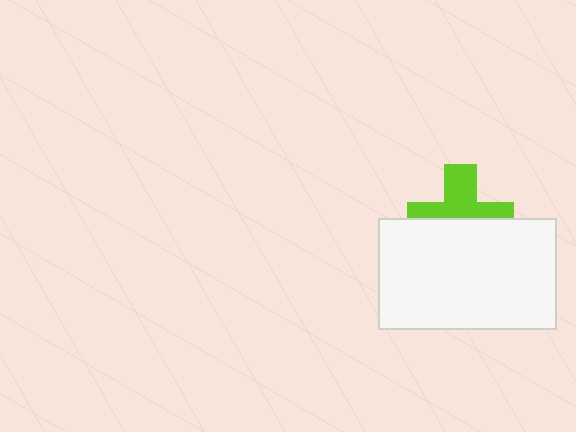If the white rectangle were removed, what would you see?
You would see the complete lime cross.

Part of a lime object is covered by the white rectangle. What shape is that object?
It is a cross.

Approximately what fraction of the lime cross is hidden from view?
Roughly 51% of the lime cross is hidden behind the white rectangle.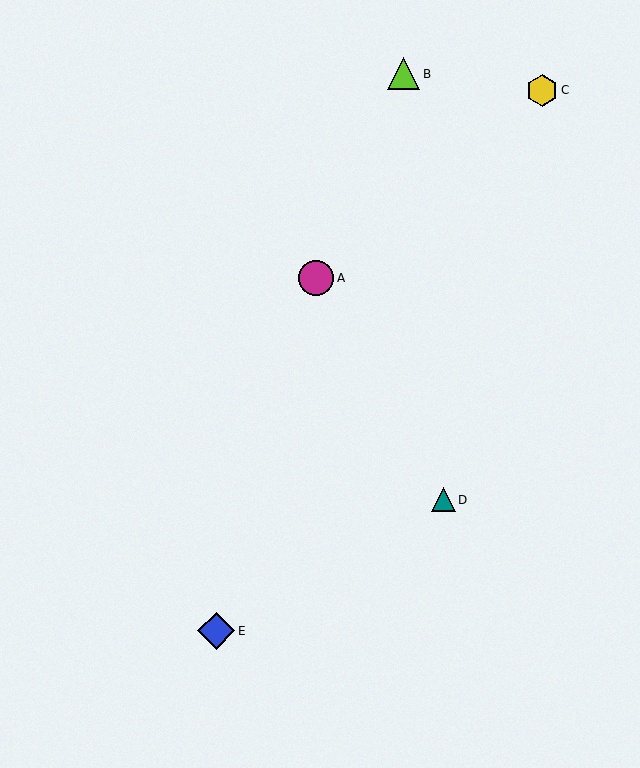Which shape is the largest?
The blue diamond (labeled E) is the largest.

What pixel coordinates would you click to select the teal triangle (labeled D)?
Click at (444, 500) to select the teal triangle D.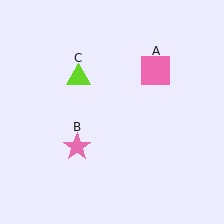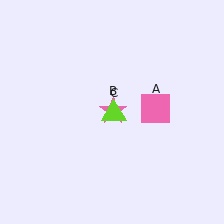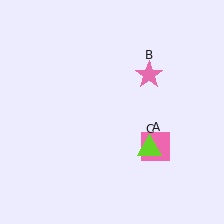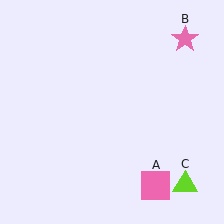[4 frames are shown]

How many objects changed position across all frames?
3 objects changed position: pink square (object A), pink star (object B), lime triangle (object C).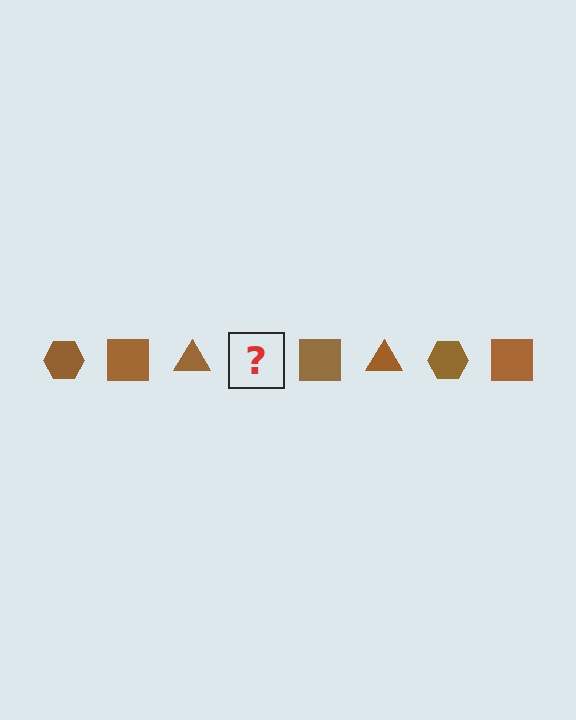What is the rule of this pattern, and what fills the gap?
The rule is that the pattern cycles through hexagon, square, triangle shapes in brown. The gap should be filled with a brown hexagon.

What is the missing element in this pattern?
The missing element is a brown hexagon.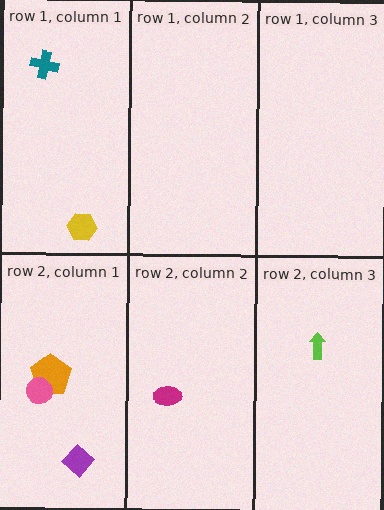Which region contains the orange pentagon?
The row 2, column 1 region.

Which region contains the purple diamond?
The row 2, column 1 region.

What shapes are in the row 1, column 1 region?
The yellow hexagon, the teal cross.